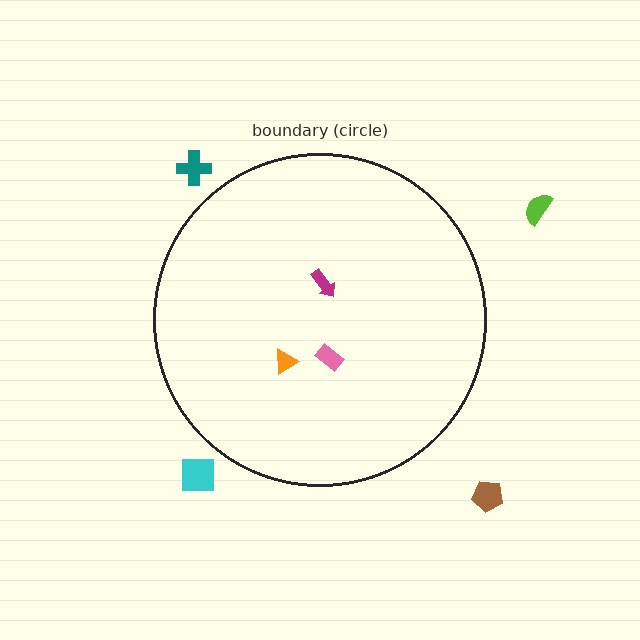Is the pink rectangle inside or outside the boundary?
Inside.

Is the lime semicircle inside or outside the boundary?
Outside.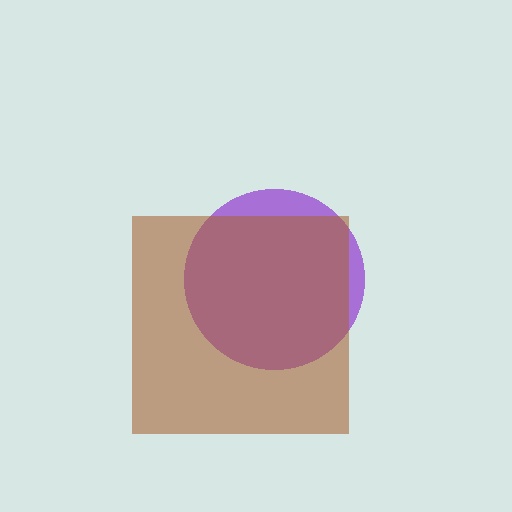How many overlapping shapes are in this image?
There are 2 overlapping shapes in the image.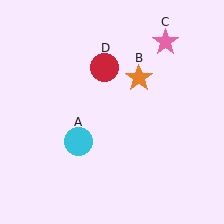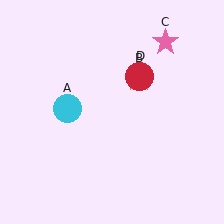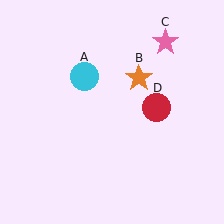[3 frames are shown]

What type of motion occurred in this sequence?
The cyan circle (object A), red circle (object D) rotated clockwise around the center of the scene.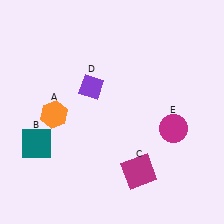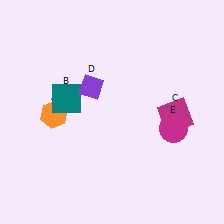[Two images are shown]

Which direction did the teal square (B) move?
The teal square (B) moved up.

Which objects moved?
The objects that moved are: the teal square (B), the magenta square (C).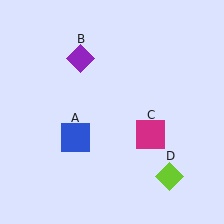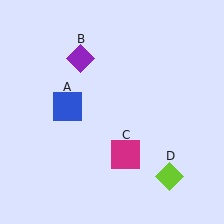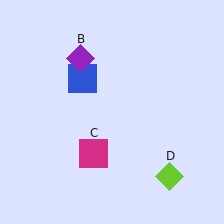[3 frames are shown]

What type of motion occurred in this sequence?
The blue square (object A), magenta square (object C) rotated clockwise around the center of the scene.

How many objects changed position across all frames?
2 objects changed position: blue square (object A), magenta square (object C).